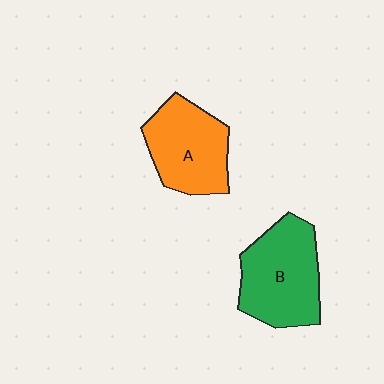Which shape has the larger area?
Shape B (green).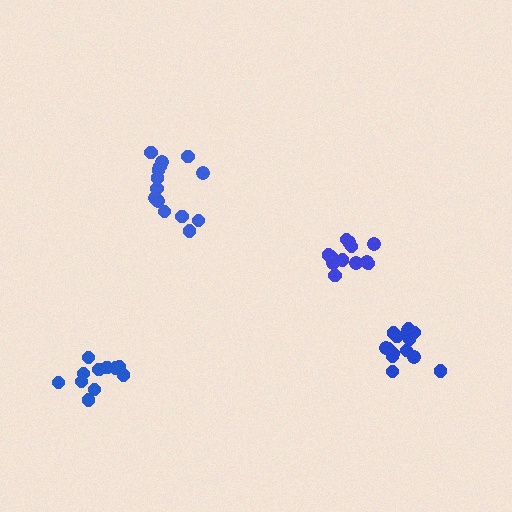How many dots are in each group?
Group 1: 12 dots, Group 2: 14 dots, Group 3: 14 dots, Group 4: 13 dots (53 total).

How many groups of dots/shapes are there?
There are 4 groups.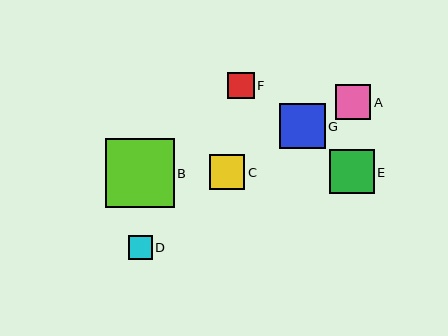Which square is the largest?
Square B is the largest with a size of approximately 69 pixels.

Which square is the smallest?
Square D is the smallest with a size of approximately 24 pixels.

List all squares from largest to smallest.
From largest to smallest: B, G, E, C, A, F, D.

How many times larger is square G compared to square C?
Square G is approximately 1.3 times the size of square C.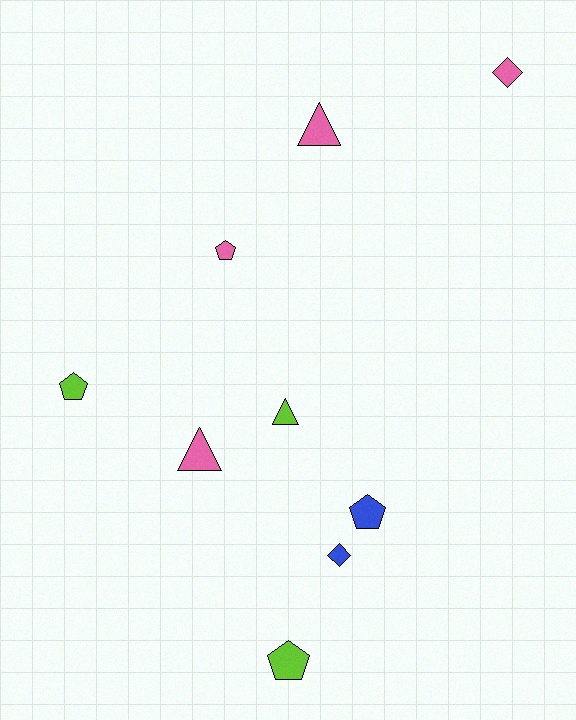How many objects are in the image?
There are 9 objects.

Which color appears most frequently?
Pink, with 4 objects.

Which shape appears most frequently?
Pentagon, with 4 objects.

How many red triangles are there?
There are no red triangles.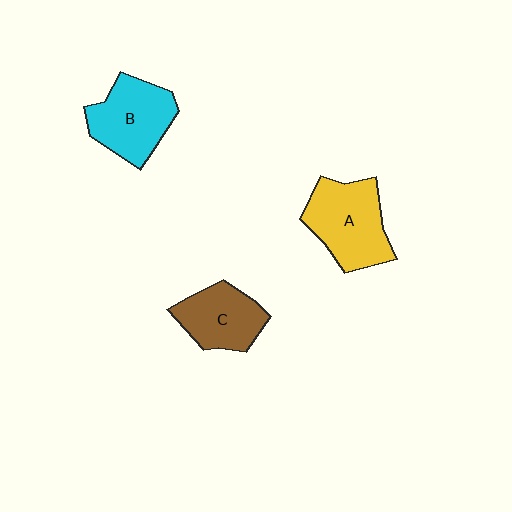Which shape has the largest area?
Shape A (yellow).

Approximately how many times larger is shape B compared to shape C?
Approximately 1.2 times.